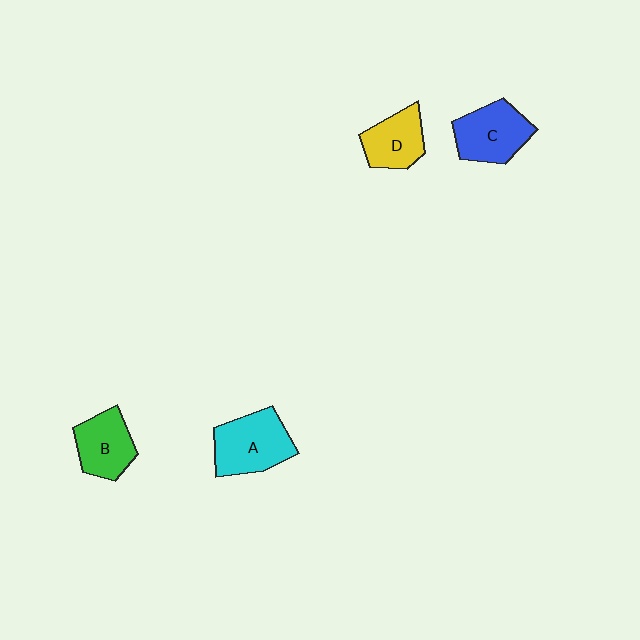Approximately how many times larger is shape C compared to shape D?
Approximately 1.2 times.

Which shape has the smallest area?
Shape D (yellow).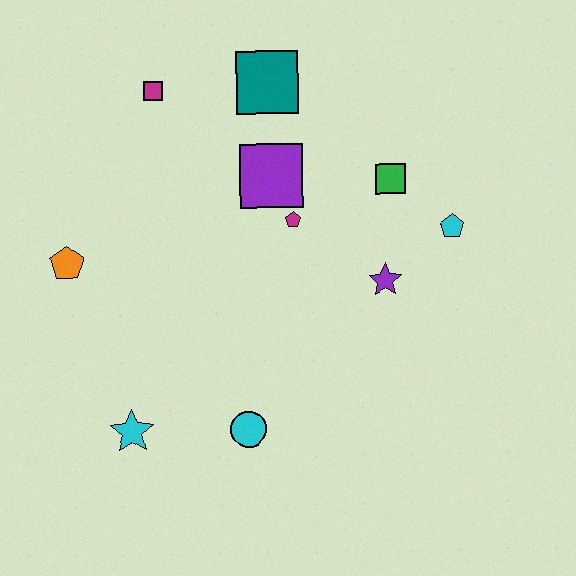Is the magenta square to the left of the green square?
Yes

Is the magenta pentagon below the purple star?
No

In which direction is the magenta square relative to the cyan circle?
The magenta square is above the cyan circle.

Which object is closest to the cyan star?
The cyan circle is closest to the cyan star.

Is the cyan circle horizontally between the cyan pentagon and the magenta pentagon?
No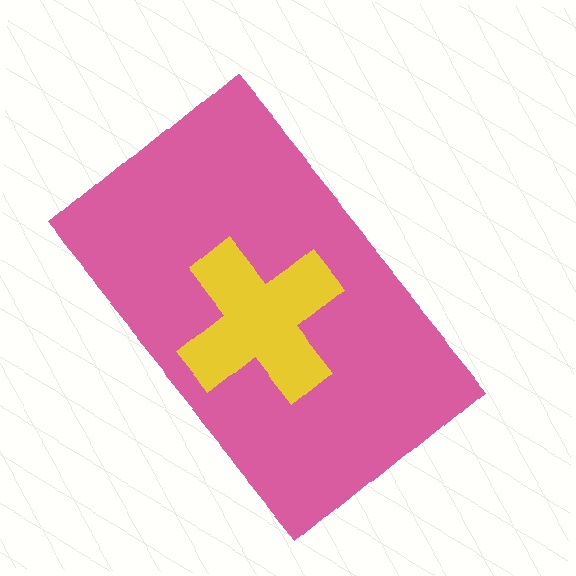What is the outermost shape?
The pink rectangle.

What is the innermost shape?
The yellow cross.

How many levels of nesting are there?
2.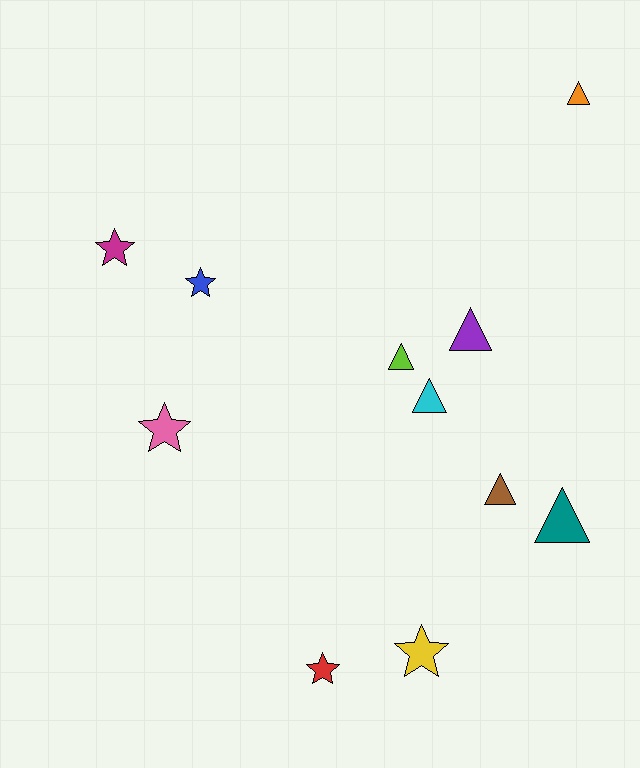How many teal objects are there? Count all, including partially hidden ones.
There is 1 teal object.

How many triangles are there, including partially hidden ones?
There are 6 triangles.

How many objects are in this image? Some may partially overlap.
There are 11 objects.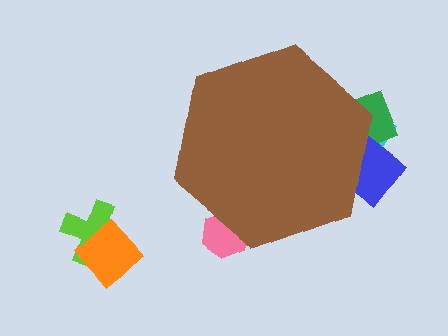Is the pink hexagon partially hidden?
Yes, the pink hexagon is partially hidden behind the brown hexagon.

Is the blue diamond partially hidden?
Yes, the blue diamond is partially hidden behind the brown hexagon.